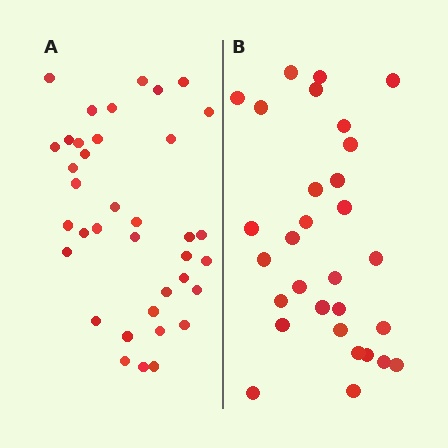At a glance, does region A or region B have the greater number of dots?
Region A (the left region) has more dots.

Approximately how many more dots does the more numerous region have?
Region A has roughly 8 or so more dots than region B.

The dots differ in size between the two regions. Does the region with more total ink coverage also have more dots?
No. Region B has more total ink coverage because its dots are larger, but region A actually contains more individual dots. Total area can be misleading — the number of items is what matters here.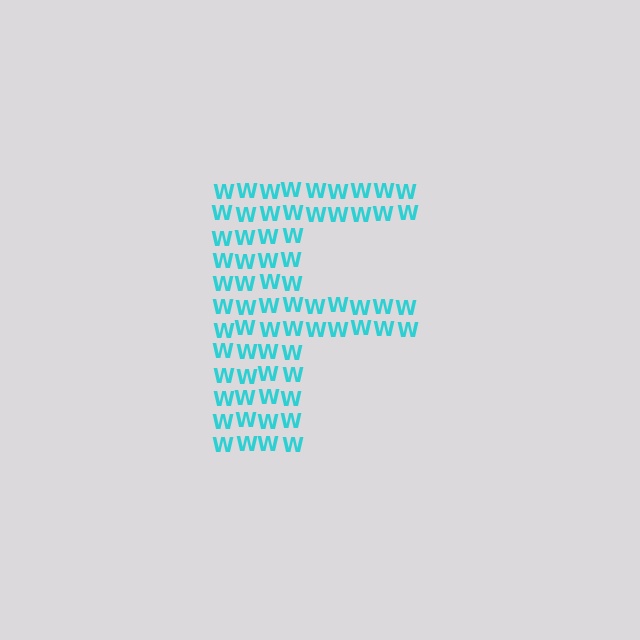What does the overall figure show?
The overall figure shows the letter F.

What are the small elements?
The small elements are letter W's.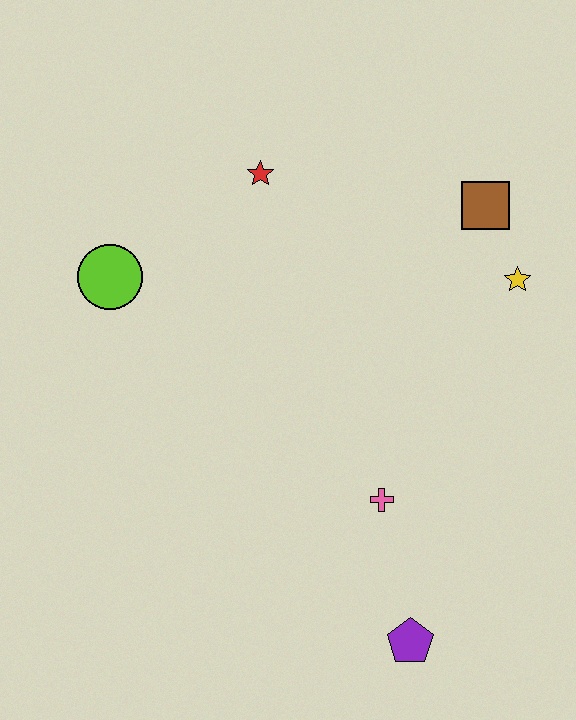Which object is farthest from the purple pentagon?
The red star is farthest from the purple pentagon.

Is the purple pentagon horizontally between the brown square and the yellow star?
No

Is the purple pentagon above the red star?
No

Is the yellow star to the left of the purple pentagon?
No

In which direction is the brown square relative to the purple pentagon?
The brown square is above the purple pentagon.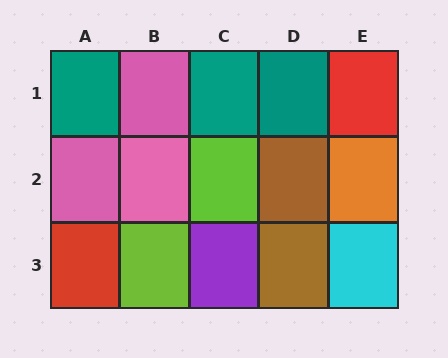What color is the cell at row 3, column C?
Purple.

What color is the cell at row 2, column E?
Orange.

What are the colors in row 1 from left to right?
Teal, pink, teal, teal, red.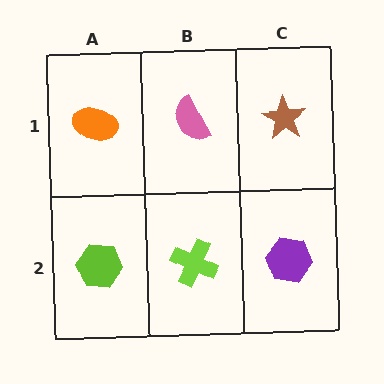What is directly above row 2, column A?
An orange ellipse.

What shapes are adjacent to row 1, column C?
A purple hexagon (row 2, column C), a pink semicircle (row 1, column B).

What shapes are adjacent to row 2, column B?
A pink semicircle (row 1, column B), a lime hexagon (row 2, column A), a purple hexagon (row 2, column C).